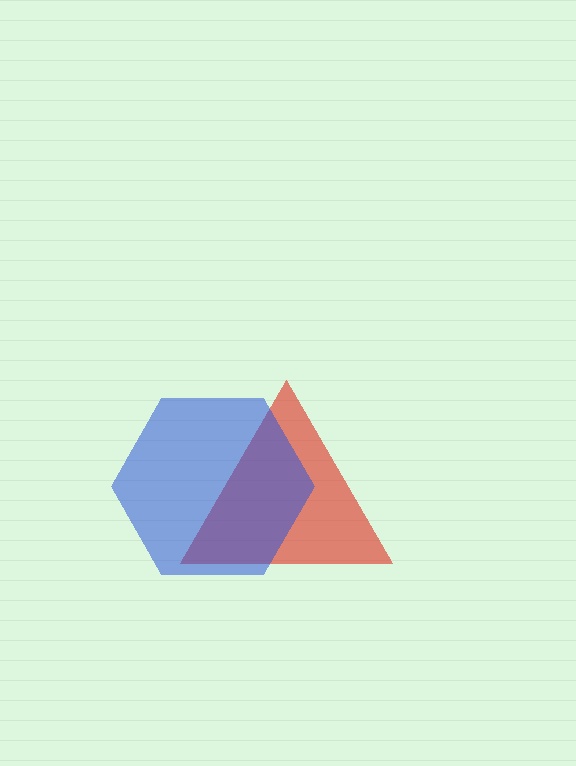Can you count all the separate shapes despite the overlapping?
Yes, there are 2 separate shapes.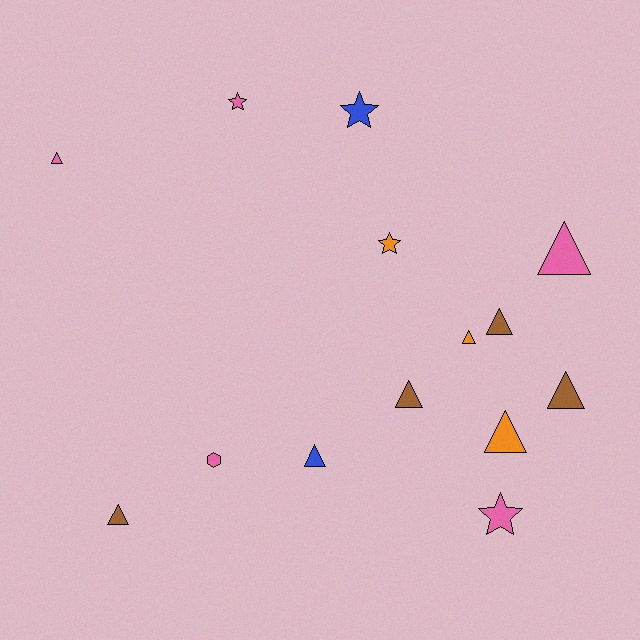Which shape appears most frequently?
Triangle, with 9 objects.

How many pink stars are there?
There are 2 pink stars.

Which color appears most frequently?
Pink, with 5 objects.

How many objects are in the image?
There are 14 objects.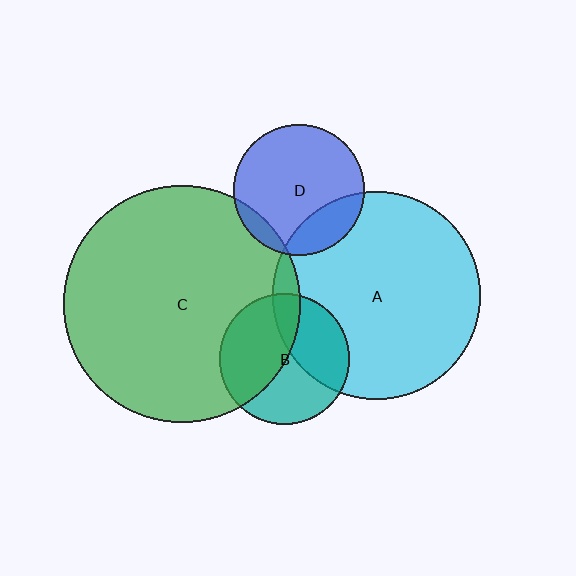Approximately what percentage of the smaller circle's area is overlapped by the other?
Approximately 45%.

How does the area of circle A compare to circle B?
Approximately 2.5 times.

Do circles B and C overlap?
Yes.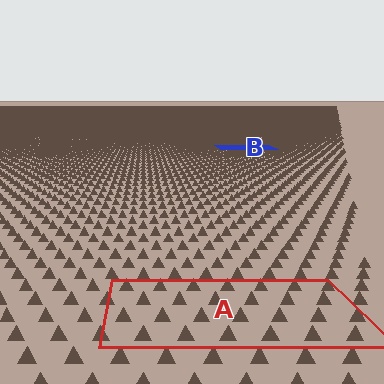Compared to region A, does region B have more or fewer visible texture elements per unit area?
Region B has more texture elements per unit area — they are packed more densely because it is farther away.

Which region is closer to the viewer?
Region A is closer. The texture elements there are larger and more spread out.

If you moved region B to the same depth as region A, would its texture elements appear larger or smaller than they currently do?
They would appear larger. At a closer depth, the same texture elements are projected at a bigger on-screen size.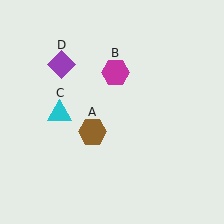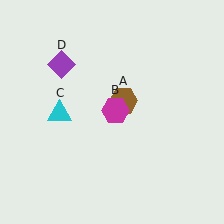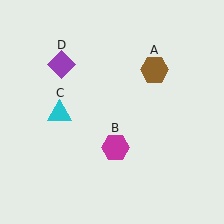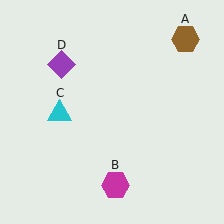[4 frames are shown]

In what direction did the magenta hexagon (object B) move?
The magenta hexagon (object B) moved down.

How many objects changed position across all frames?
2 objects changed position: brown hexagon (object A), magenta hexagon (object B).